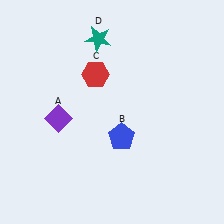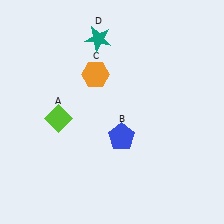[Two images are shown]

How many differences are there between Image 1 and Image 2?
There are 2 differences between the two images.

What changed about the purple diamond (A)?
In Image 1, A is purple. In Image 2, it changed to lime.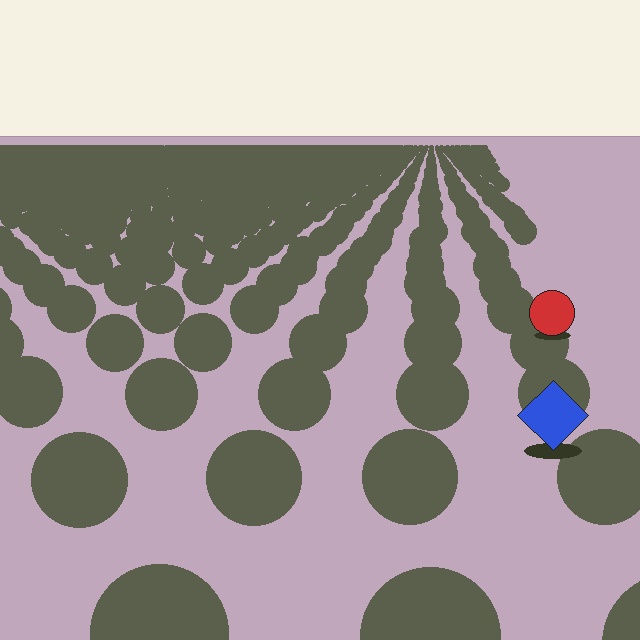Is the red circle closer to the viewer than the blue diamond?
No. The blue diamond is closer — you can tell from the texture gradient: the ground texture is coarser near it.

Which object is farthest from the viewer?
The red circle is farthest from the viewer. It appears smaller and the ground texture around it is denser.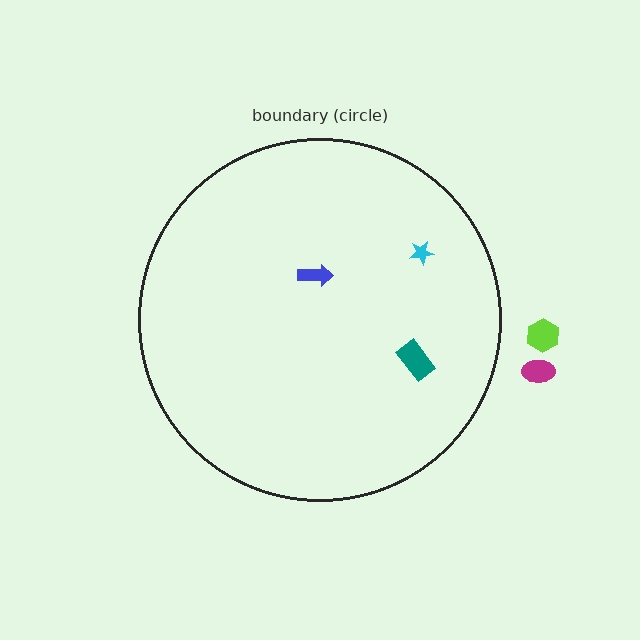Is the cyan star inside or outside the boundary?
Inside.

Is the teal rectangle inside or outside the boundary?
Inside.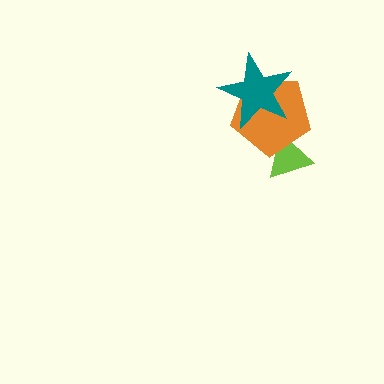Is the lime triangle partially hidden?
Yes, it is partially covered by another shape.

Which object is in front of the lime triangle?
The orange pentagon is in front of the lime triangle.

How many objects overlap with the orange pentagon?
2 objects overlap with the orange pentagon.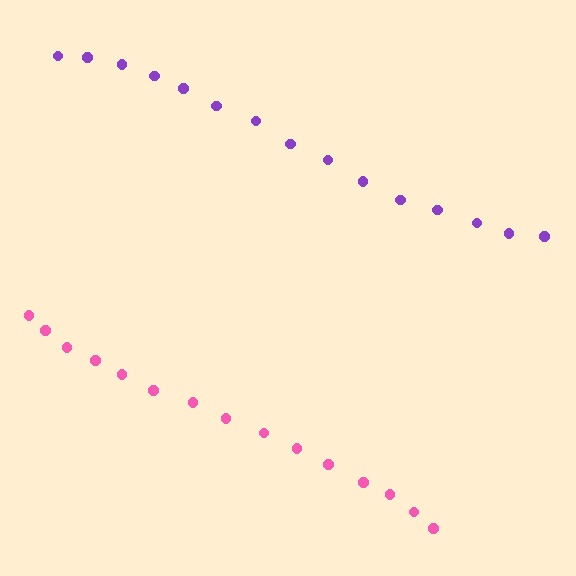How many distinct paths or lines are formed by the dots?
There are 2 distinct paths.